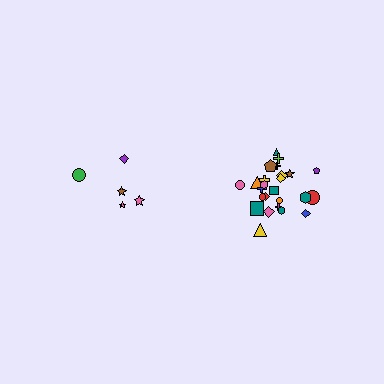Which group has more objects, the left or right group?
The right group.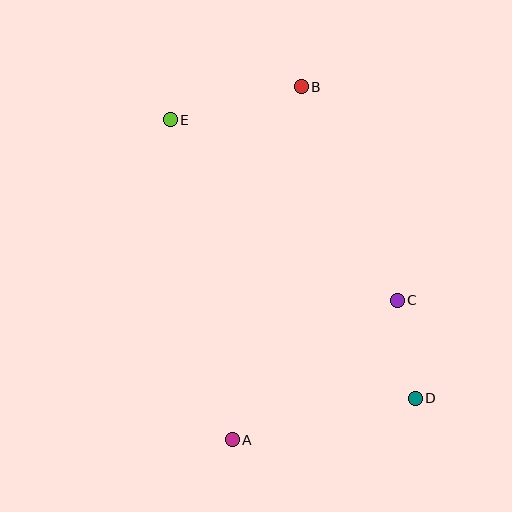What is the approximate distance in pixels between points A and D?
The distance between A and D is approximately 188 pixels.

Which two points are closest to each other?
Points C and D are closest to each other.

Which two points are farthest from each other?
Points D and E are farthest from each other.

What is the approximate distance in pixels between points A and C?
The distance between A and C is approximately 216 pixels.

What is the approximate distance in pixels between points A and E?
The distance between A and E is approximately 326 pixels.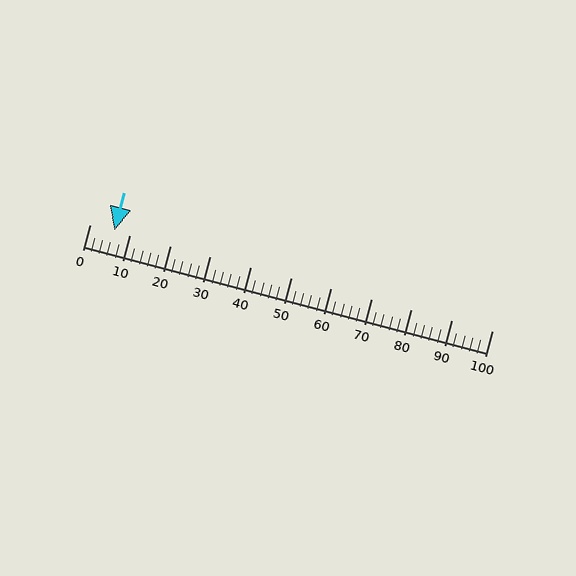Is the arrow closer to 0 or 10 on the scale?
The arrow is closer to 10.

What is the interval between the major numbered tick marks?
The major tick marks are spaced 10 units apart.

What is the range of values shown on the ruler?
The ruler shows values from 0 to 100.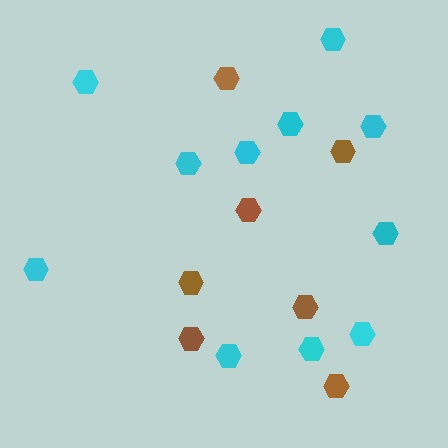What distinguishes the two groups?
There are 2 groups: one group of cyan hexagons (11) and one group of brown hexagons (7).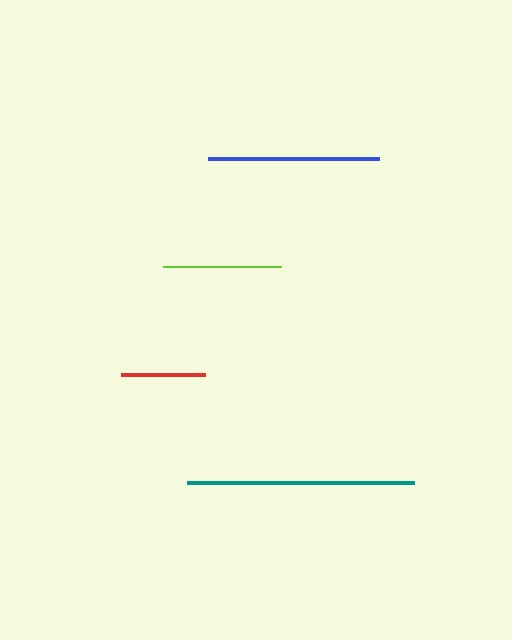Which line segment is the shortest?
The red line is the shortest at approximately 84 pixels.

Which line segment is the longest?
The teal line is the longest at approximately 227 pixels.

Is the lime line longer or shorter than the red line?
The lime line is longer than the red line.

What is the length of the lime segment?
The lime segment is approximately 117 pixels long.